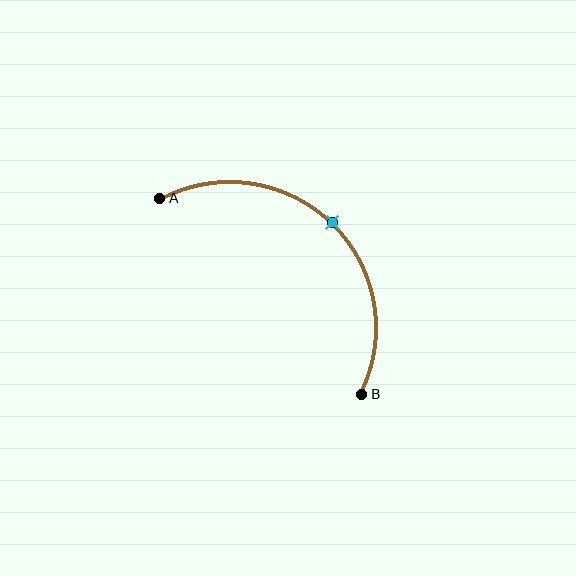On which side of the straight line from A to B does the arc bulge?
The arc bulges above and to the right of the straight line connecting A and B.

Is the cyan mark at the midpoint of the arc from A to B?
Yes. The cyan mark lies on the arc at equal arc-length from both A and B — it is the arc midpoint.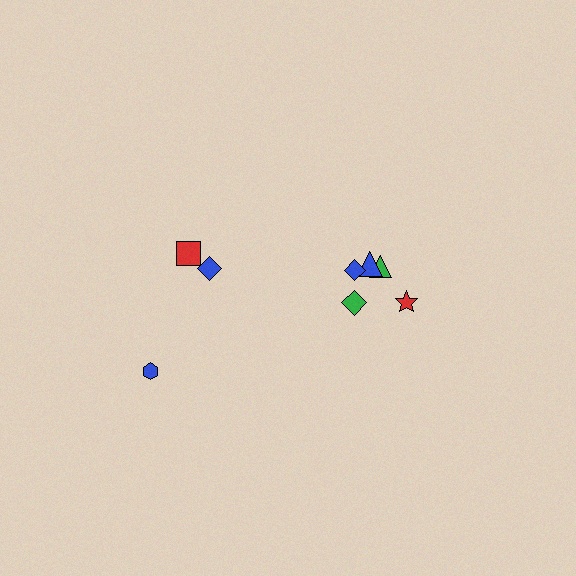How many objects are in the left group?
There are 3 objects.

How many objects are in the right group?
There are 5 objects.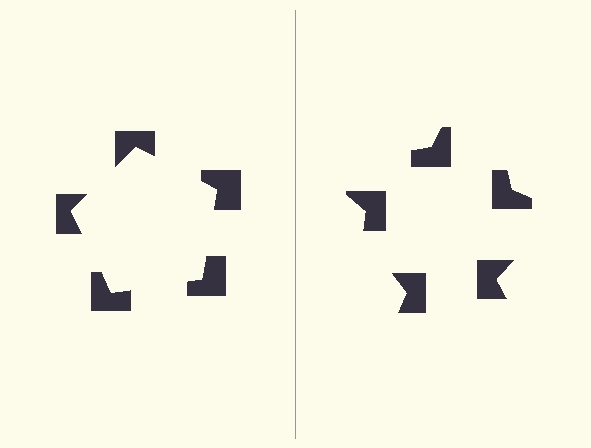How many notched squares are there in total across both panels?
10 — 5 on each side.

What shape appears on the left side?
An illusory pentagon.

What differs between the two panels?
The notched squares are positioned identically on both sides; only the wedge orientations differ. On the left they align to a pentagon; on the right they are misaligned.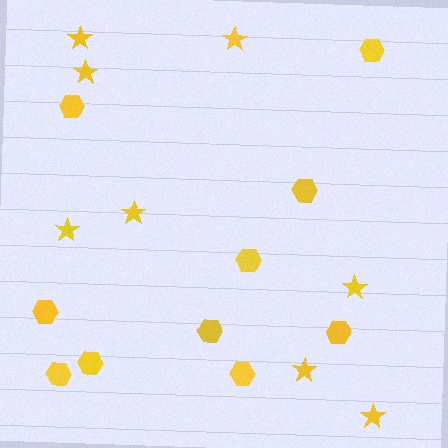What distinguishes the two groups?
There are 2 groups: one group of stars (8) and one group of hexagons (10).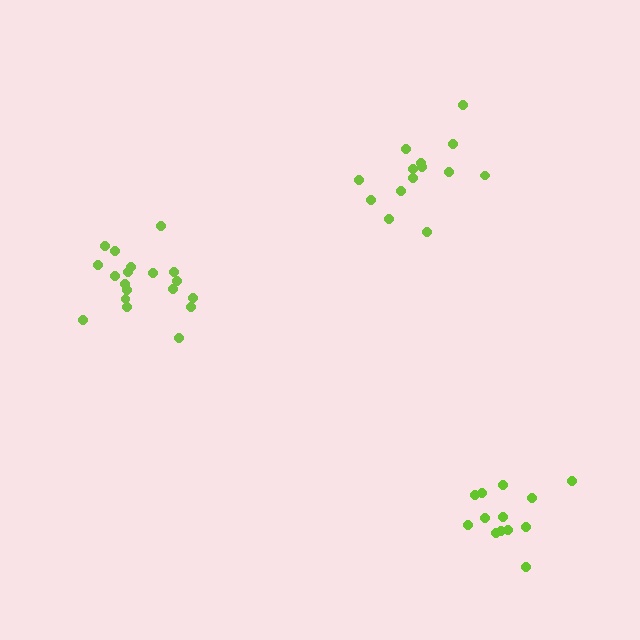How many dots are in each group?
Group 1: 14 dots, Group 2: 13 dots, Group 3: 19 dots (46 total).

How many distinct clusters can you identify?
There are 3 distinct clusters.